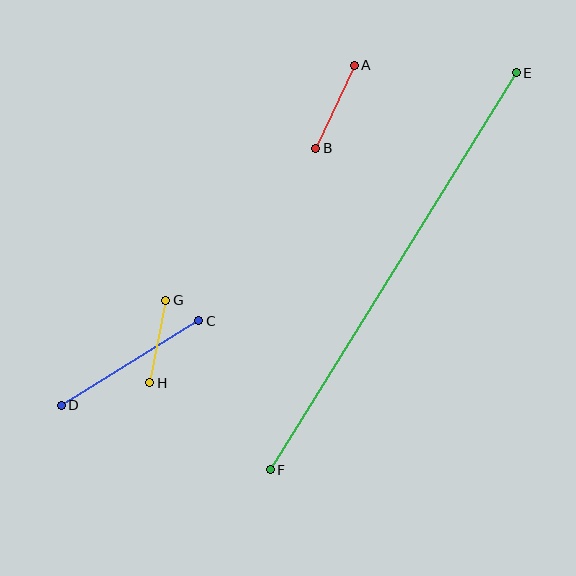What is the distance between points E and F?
The distance is approximately 467 pixels.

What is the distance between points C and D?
The distance is approximately 161 pixels.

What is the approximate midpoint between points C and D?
The midpoint is at approximately (130, 363) pixels.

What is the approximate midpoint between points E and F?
The midpoint is at approximately (393, 271) pixels.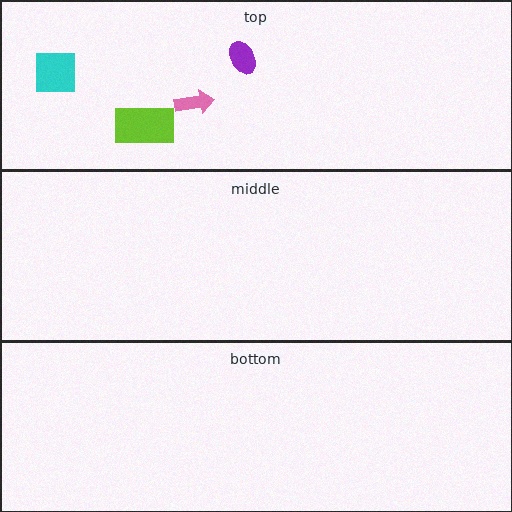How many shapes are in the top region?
4.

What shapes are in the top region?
The pink arrow, the purple ellipse, the cyan square, the lime rectangle.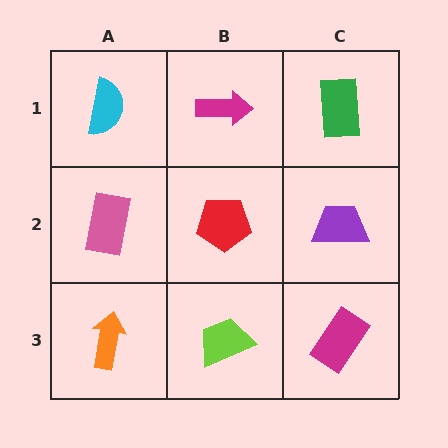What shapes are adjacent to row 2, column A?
A cyan semicircle (row 1, column A), an orange arrow (row 3, column A), a red pentagon (row 2, column B).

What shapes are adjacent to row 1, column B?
A red pentagon (row 2, column B), a cyan semicircle (row 1, column A), a green rectangle (row 1, column C).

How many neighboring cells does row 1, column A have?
2.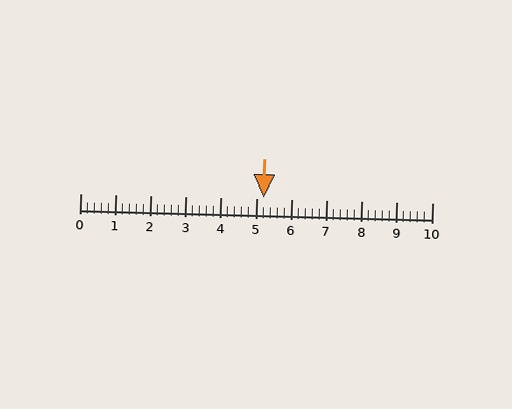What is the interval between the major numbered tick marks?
The major tick marks are spaced 1 units apart.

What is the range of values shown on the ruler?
The ruler shows values from 0 to 10.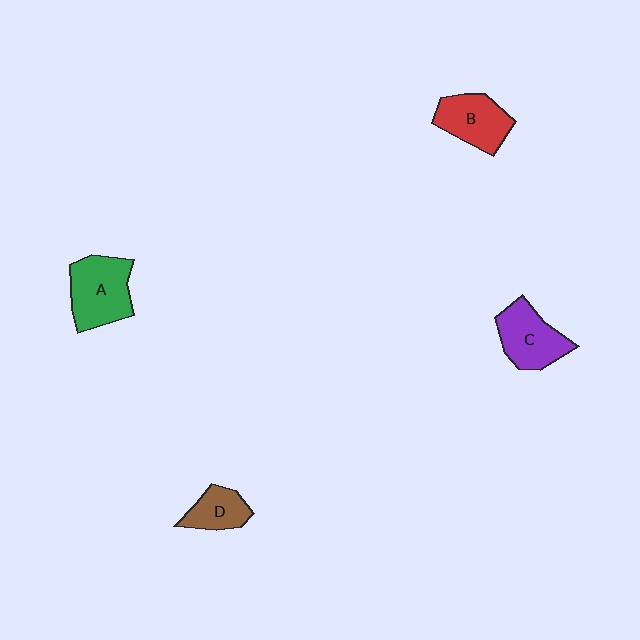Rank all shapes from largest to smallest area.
From largest to smallest: A (green), C (purple), B (red), D (brown).